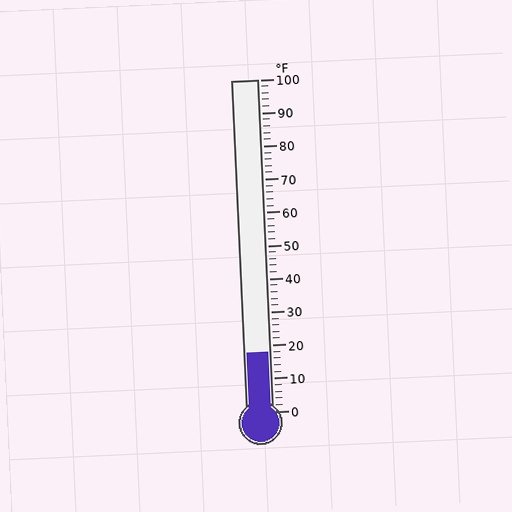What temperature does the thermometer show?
The thermometer shows approximately 18°F.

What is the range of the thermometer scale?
The thermometer scale ranges from 0°F to 100°F.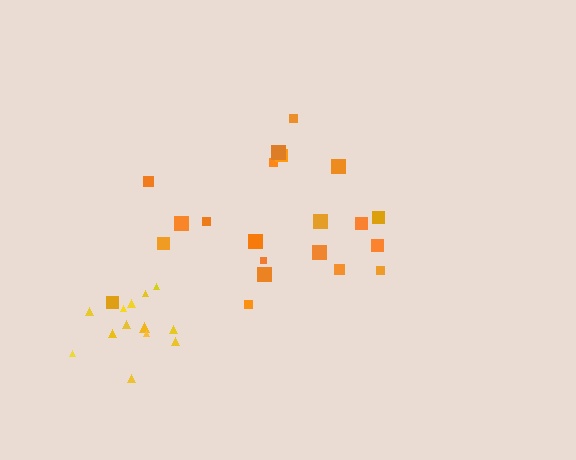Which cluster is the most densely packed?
Yellow.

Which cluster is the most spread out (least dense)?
Orange.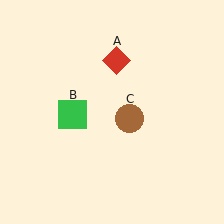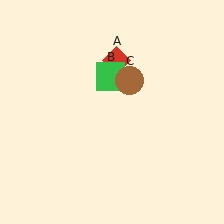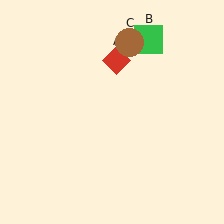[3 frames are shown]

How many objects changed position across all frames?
2 objects changed position: green square (object B), brown circle (object C).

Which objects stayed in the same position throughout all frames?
Red diamond (object A) remained stationary.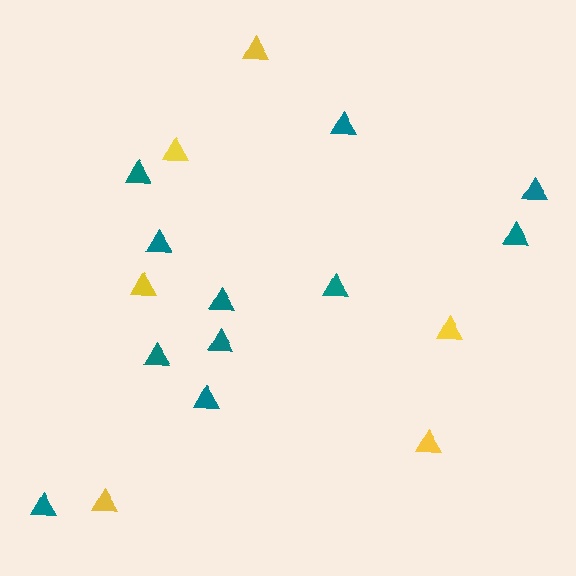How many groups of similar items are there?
There are 2 groups: one group of yellow triangles (6) and one group of teal triangles (11).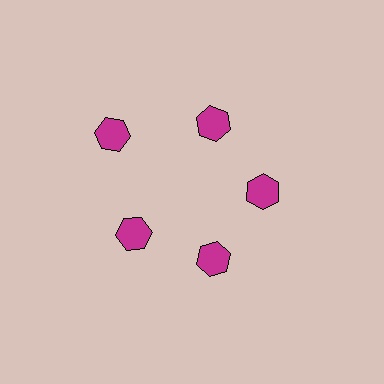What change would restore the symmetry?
The symmetry would be restored by moving it inward, back onto the ring so that all 5 hexagons sit at equal angles and equal distance from the center.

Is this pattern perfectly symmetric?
No. The 5 magenta hexagons are arranged in a ring, but one element near the 10 o'clock position is pushed outward from the center, breaking the 5-fold rotational symmetry.